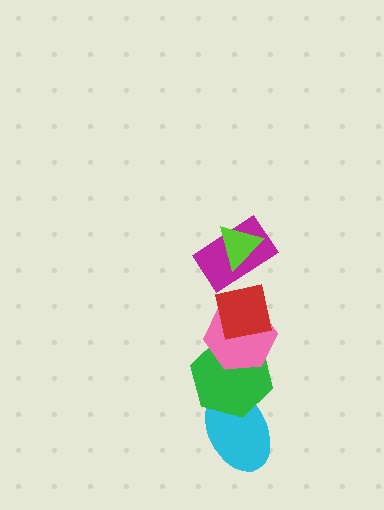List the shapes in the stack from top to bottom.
From top to bottom: the lime triangle, the magenta rectangle, the red square, the pink hexagon, the green hexagon, the cyan ellipse.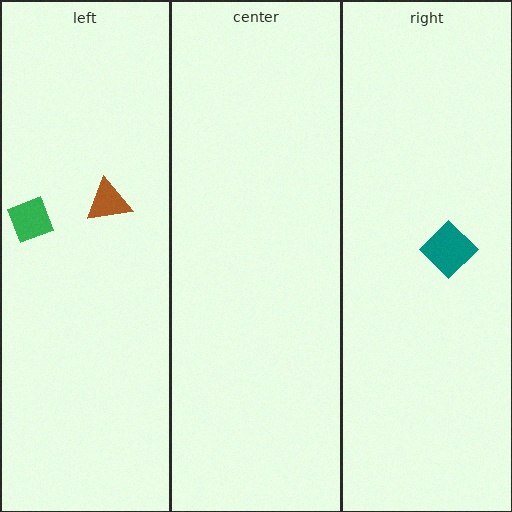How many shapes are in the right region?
1.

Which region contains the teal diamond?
The right region.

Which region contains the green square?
The left region.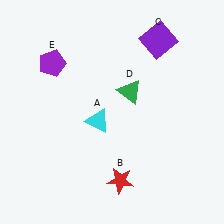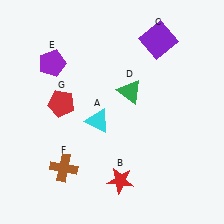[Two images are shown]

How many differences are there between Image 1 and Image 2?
There are 2 differences between the two images.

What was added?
A brown cross (F), a red pentagon (G) were added in Image 2.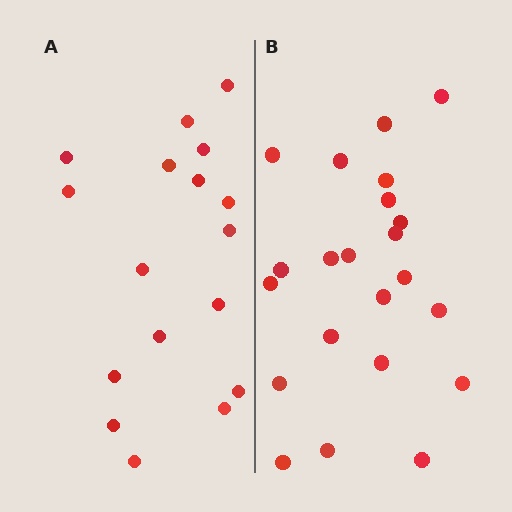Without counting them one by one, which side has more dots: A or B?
Region B (the right region) has more dots.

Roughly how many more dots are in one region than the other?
Region B has about 5 more dots than region A.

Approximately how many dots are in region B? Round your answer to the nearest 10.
About 20 dots. (The exact count is 22, which rounds to 20.)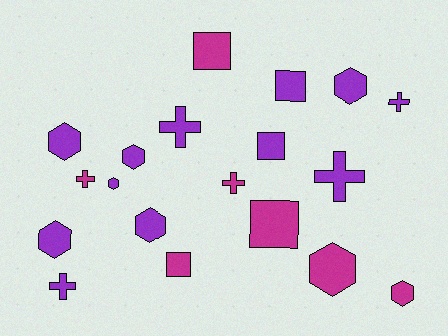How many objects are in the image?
There are 19 objects.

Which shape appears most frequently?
Hexagon, with 8 objects.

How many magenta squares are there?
There are 3 magenta squares.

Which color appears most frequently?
Purple, with 12 objects.